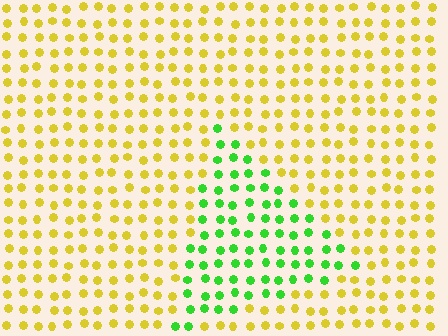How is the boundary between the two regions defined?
The boundary is defined purely by a slight shift in hue (about 64 degrees). Spacing, size, and orientation are identical on both sides.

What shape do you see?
I see a triangle.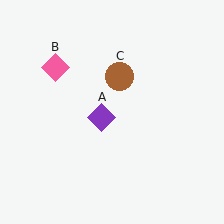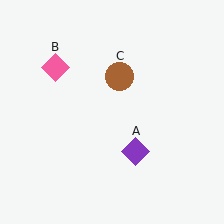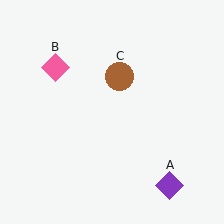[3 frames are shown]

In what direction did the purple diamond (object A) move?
The purple diamond (object A) moved down and to the right.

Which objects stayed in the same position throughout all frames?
Pink diamond (object B) and brown circle (object C) remained stationary.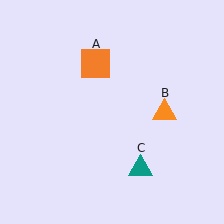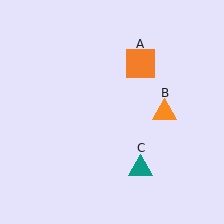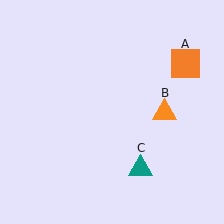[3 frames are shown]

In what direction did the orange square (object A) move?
The orange square (object A) moved right.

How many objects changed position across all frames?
1 object changed position: orange square (object A).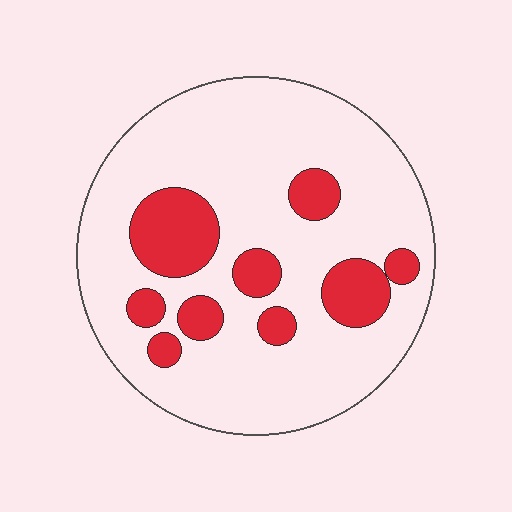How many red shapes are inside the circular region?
9.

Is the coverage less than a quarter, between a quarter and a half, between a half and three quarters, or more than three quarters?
Less than a quarter.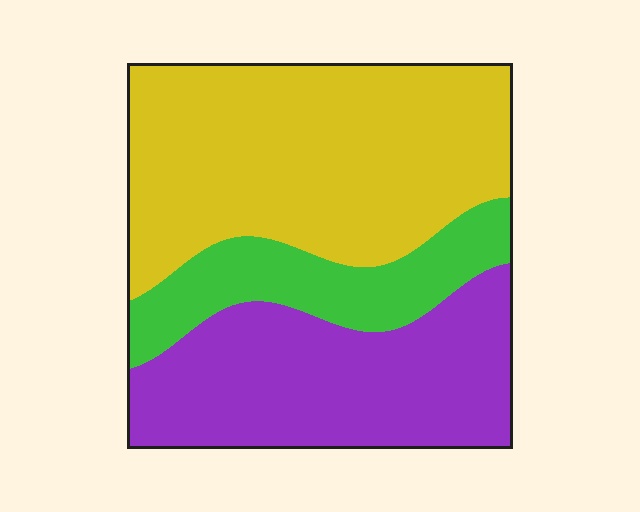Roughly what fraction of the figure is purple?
Purple takes up about one third (1/3) of the figure.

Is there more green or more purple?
Purple.